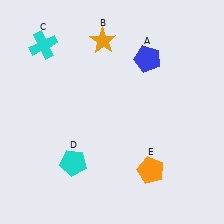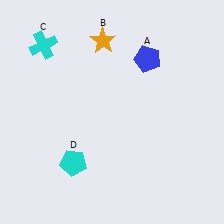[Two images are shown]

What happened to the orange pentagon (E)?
The orange pentagon (E) was removed in Image 2. It was in the bottom-right area of Image 1.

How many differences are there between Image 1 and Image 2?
There is 1 difference between the two images.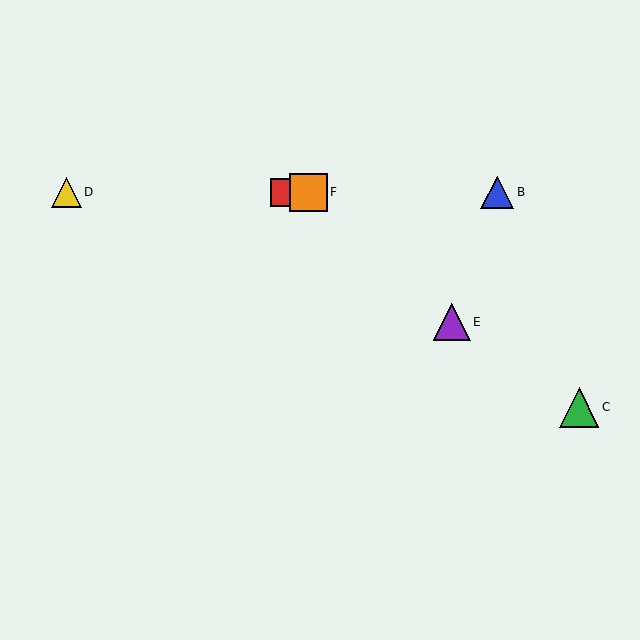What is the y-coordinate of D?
Object D is at y≈192.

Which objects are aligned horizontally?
Objects A, B, D, F are aligned horizontally.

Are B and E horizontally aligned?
No, B is at y≈192 and E is at y≈322.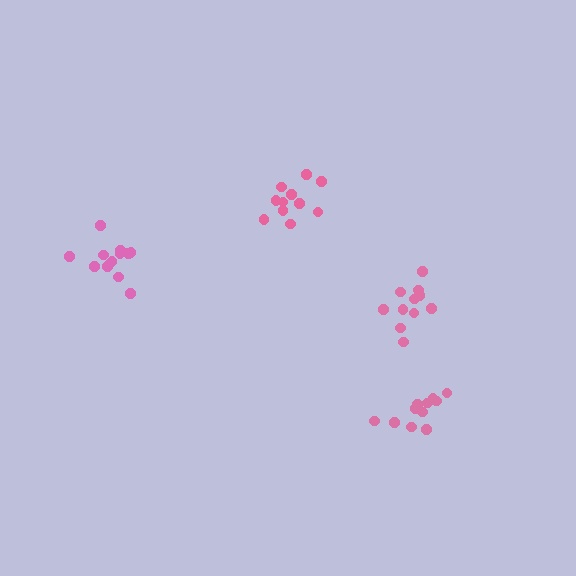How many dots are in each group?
Group 1: 11 dots, Group 2: 11 dots, Group 3: 11 dots, Group 4: 13 dots (46 total).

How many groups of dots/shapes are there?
There are 4 groups.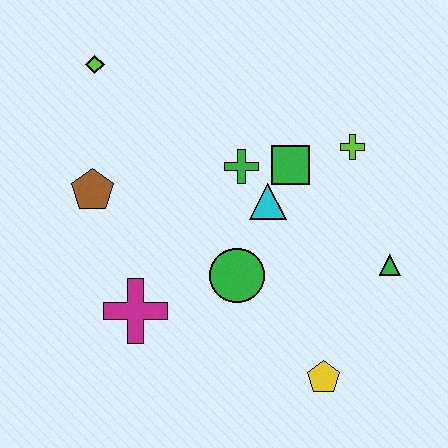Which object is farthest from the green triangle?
The lime diamond is farthest from the green triangle.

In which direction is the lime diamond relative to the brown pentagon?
The lime diamond is above the brown pentagon.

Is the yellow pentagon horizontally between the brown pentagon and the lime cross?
Yes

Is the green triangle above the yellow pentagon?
Yes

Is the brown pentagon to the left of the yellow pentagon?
Yes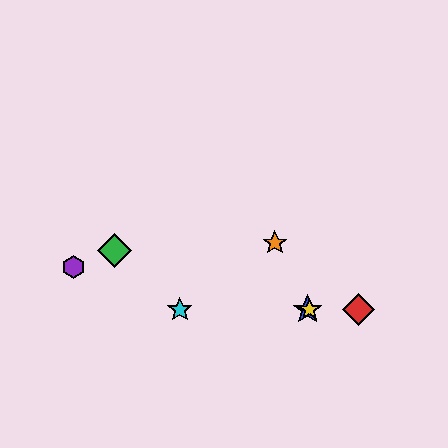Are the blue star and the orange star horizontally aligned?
No, the blue star is at y≈310 and the orange star is at y≈243.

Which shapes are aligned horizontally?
The red diamond, the blue star, the yellow star, the cyan star are aligned horizontally.